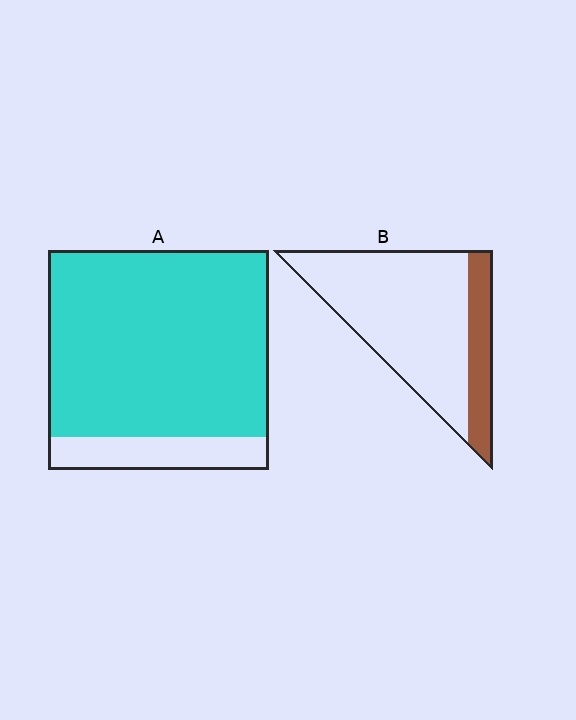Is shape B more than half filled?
No.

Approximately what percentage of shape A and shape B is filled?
A is approximately 85% and B is approximately 20%.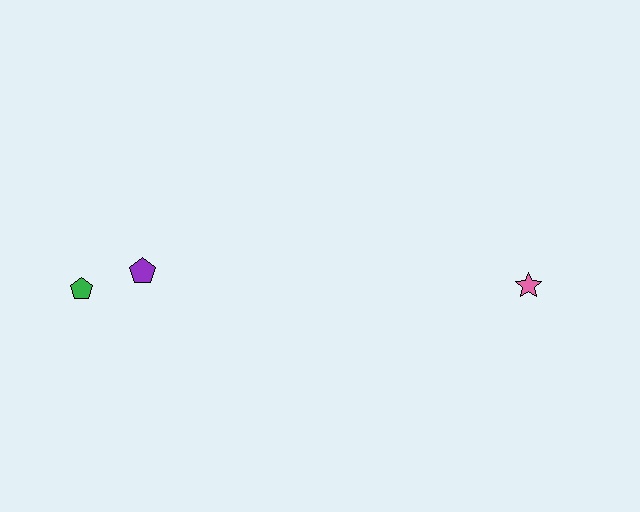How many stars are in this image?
There is 1 star.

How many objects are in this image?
There are 3 objects.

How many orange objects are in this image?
There are no orange objects.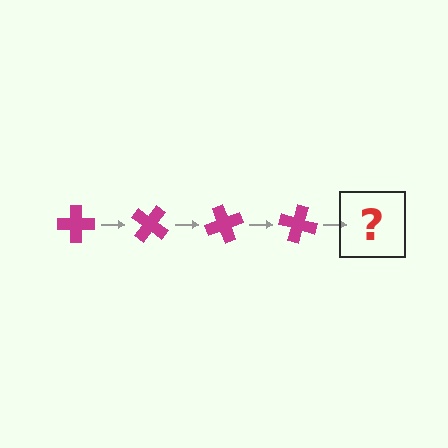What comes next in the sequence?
The next element should be a magenta cross rotated 140 degrees.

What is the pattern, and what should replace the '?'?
The pattern is that the cross rotates 35 degrees each step. The '?' should be a magenta cross rotated 140 degrees.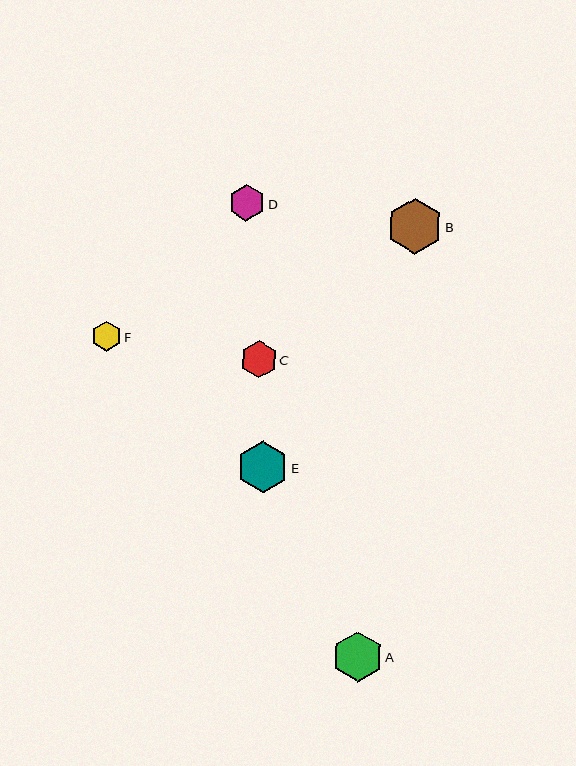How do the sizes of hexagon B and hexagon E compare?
Hexagon B and hexagon E are approximately the same size.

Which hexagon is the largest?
Hexagon B is the largest with a size of approximately 55 pixels.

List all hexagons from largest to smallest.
From largest to smallest: B, E, A, C, D, F.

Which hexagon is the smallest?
Hexagon F is the smallest with a size of approximately 30 pixels.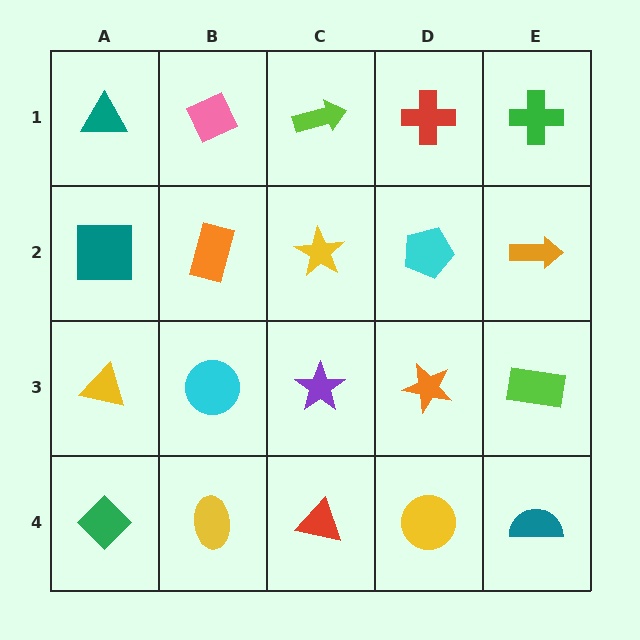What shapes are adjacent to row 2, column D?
A red cross (row 1, column D), an orange star (row 3, column D), a yellow star (row 2, column C), an orange arrow (row 2, column E).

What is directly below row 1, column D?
A cyan pentagon.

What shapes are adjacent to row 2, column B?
A pink diamond (row 1, column B), a cyan circle (row 3, column B), a teal square (row 2, column A), a yellow star (row 2, column C).